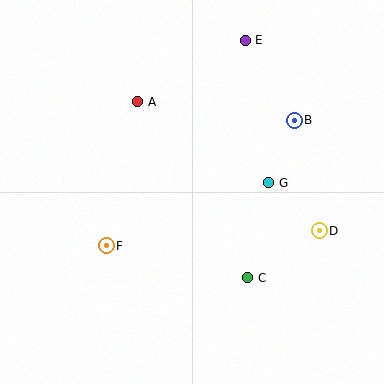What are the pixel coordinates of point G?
Point G is at (269, 183).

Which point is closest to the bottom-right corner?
Point D is closest to the bottom-right corner.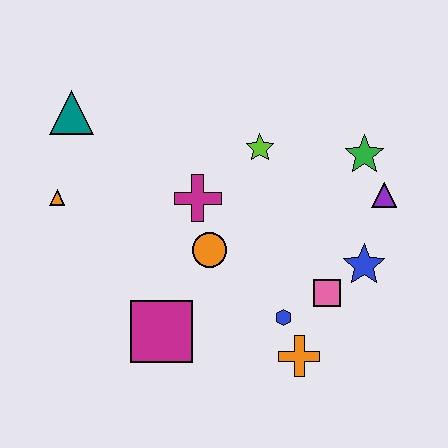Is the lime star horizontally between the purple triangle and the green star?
No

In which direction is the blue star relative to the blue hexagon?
The blue star is to the right of the blue hexagon.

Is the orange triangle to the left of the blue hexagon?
Yes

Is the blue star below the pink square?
No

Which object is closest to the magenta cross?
The orange circle is closest to the magenta cross.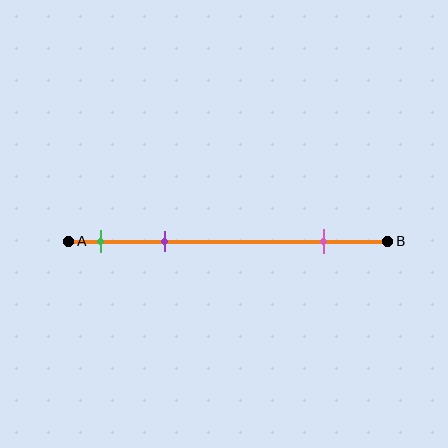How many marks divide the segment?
There are 3 marks dividing the segment.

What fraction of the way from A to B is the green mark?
The green mark is approximately 10% (0.1) of the way from A to B.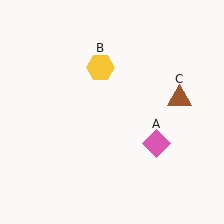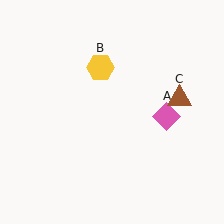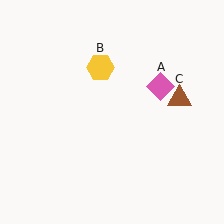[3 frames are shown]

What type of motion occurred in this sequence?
The pink diamond (object A) rotated counterclockwise around the center of the scene.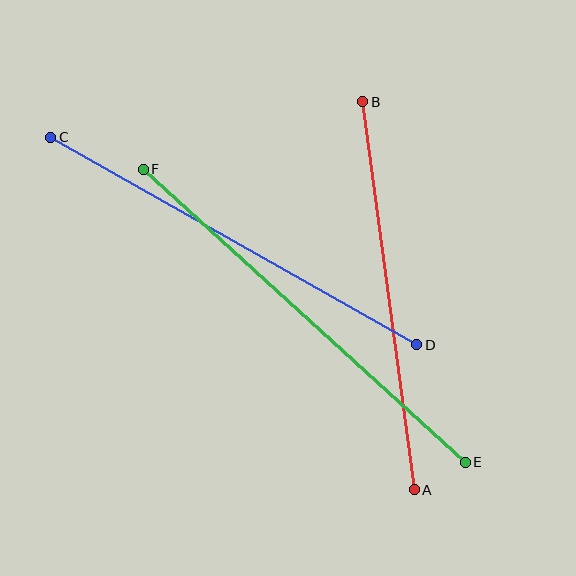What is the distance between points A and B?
The distance is approximately 391 pixels.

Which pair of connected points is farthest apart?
Points E and F are farthest apart.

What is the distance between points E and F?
The distance is approximately 435 pixels.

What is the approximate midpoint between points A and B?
The midpoint is at approximately (388, 296) pixels.